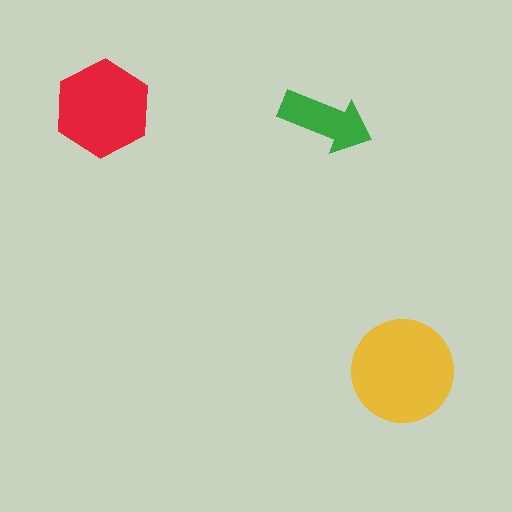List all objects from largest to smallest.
The yellow circle, the red hexagon, the green arrow.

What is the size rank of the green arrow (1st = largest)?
3rd.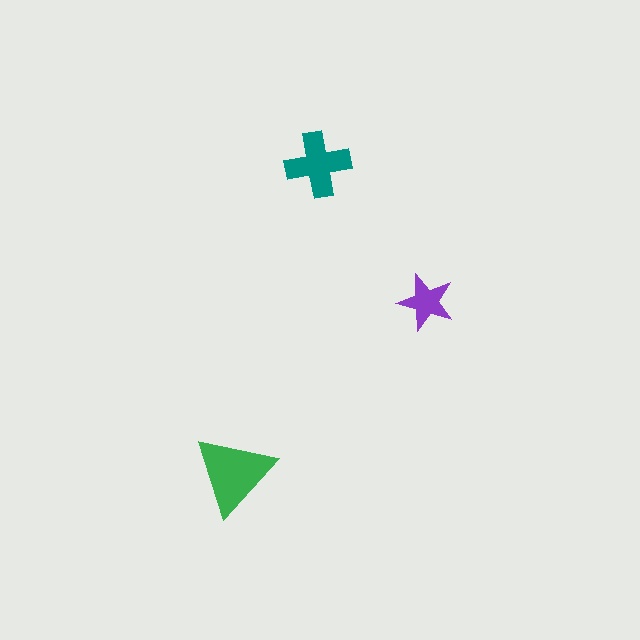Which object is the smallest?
The purple star.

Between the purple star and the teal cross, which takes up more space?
The teal cross.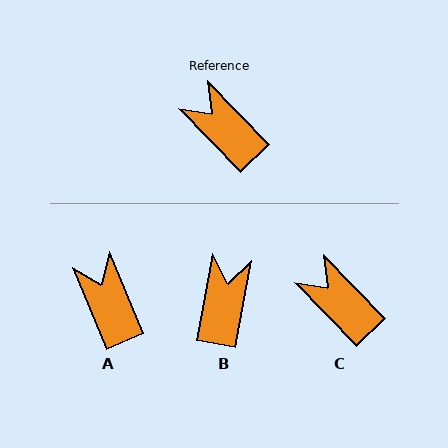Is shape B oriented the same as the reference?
No, it is off by about 54 degrees.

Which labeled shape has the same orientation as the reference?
C.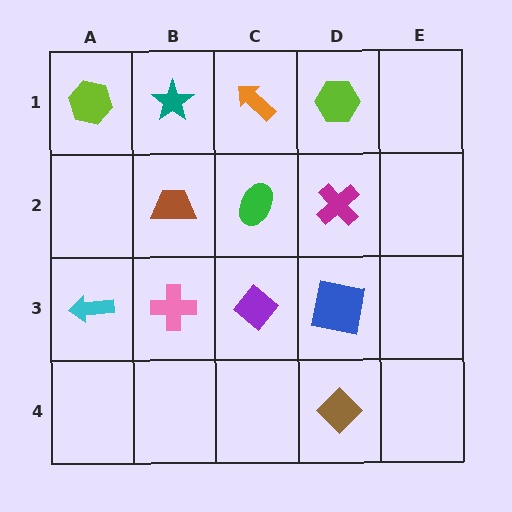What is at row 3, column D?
A blue square.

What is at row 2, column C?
A green ellipse.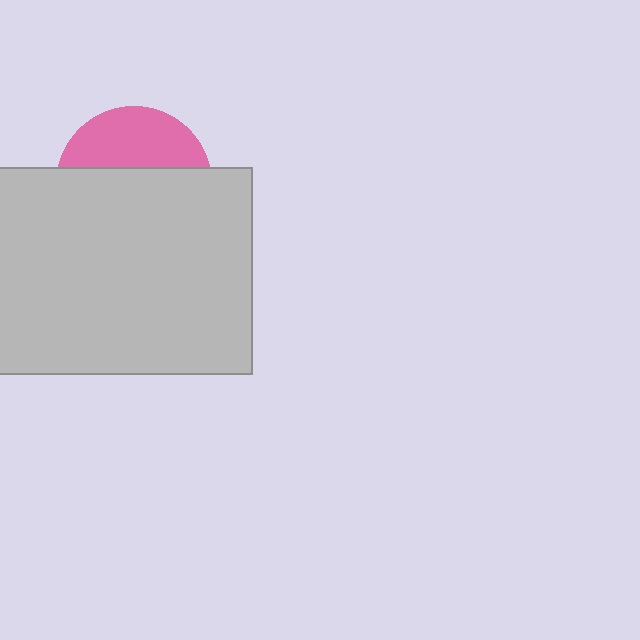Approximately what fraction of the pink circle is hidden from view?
Roughly 63% of the pink circle is hidden behind the light gray rectangle.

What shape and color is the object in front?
The object in front is a light gray rectangle.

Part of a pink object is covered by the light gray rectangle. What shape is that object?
It is a circle.